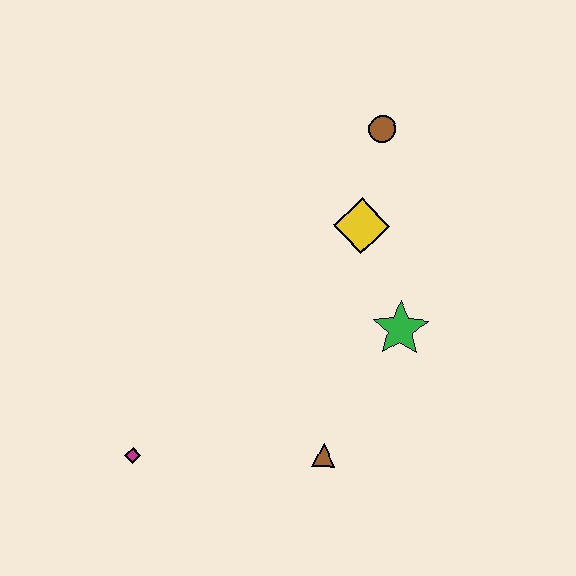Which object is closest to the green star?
The yellow diamond is closest to the green star.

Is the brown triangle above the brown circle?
No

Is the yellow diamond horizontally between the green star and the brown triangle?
Yes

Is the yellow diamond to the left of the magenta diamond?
No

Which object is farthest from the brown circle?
The magenta diamond is farthest from the brown circle.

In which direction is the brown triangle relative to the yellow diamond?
The brown triangle is below the yellow diamond.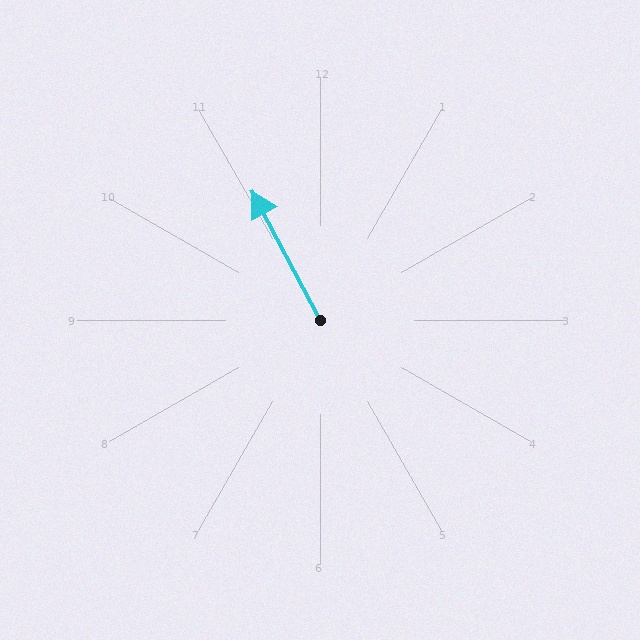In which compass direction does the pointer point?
Northwest.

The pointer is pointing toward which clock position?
Roughly 11 o'clock.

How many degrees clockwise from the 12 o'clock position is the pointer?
Approximately 332 degrees.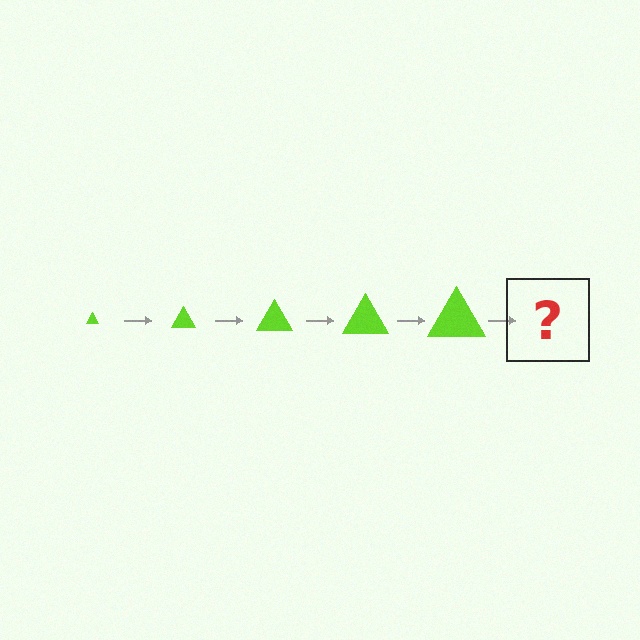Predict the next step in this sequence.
The next step is a lime triangle, larger than the previous one.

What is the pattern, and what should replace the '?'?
The pattern is that the triangle gets progressively larger each step. The '?' should be a lime triangle, larger than the previous one.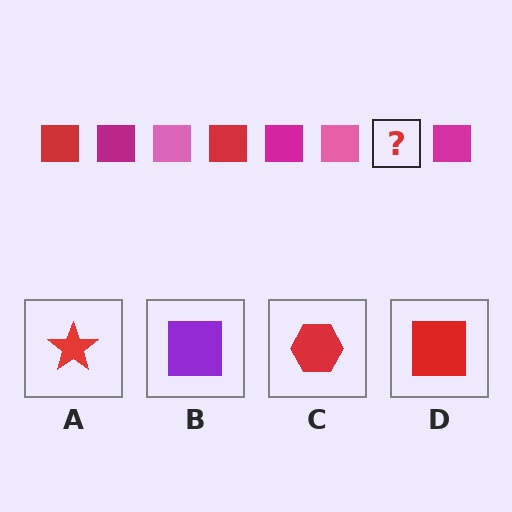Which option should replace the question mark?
Option D.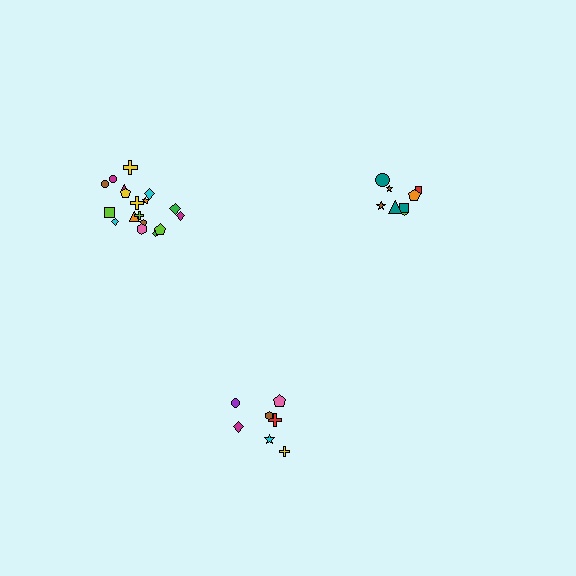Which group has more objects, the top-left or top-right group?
The top-left group.